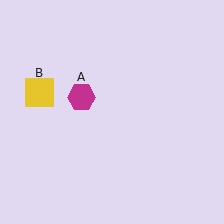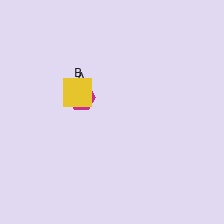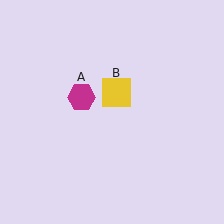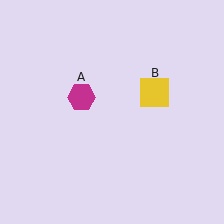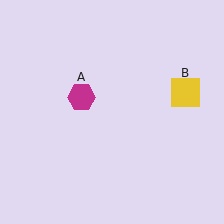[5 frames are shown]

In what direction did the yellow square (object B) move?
The yellow square (object B) moved right.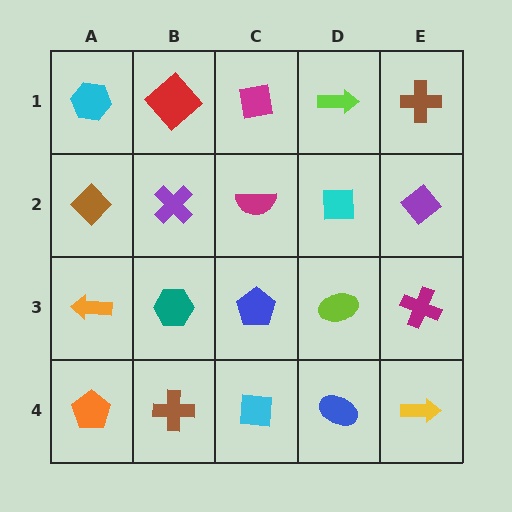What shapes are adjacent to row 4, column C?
A blue pentagon (row 3, column C), a brown cross (row 4, column B), a blue ellipse (row 4, column D).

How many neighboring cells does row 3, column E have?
3.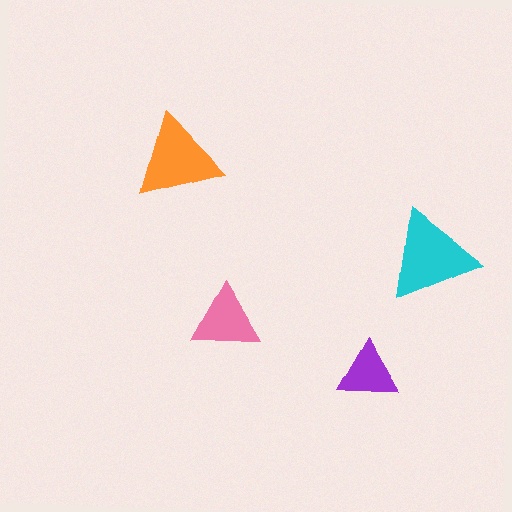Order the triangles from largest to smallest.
the cyan one, the orange one, the pink one, the purple one.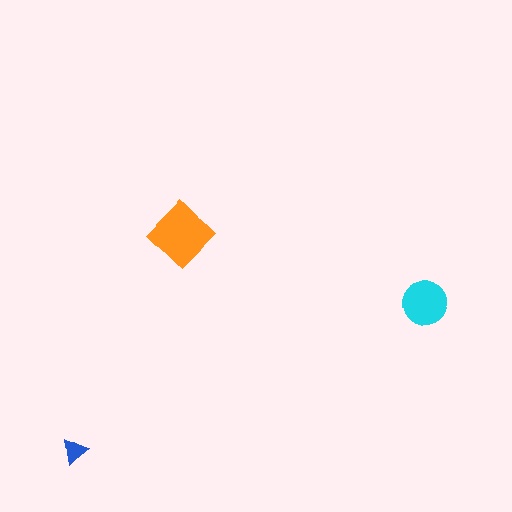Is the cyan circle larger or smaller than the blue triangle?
Larger.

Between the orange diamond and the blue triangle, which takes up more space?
The orange diamond.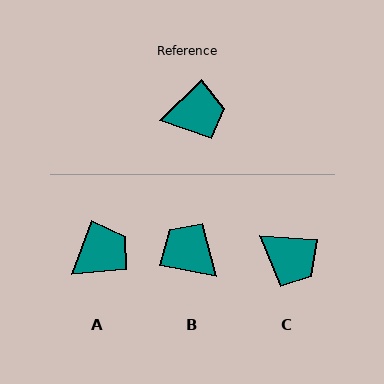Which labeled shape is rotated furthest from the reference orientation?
B, about 125 degrees away.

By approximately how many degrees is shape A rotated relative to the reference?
Approximately 25 degrees counter-clockwise.